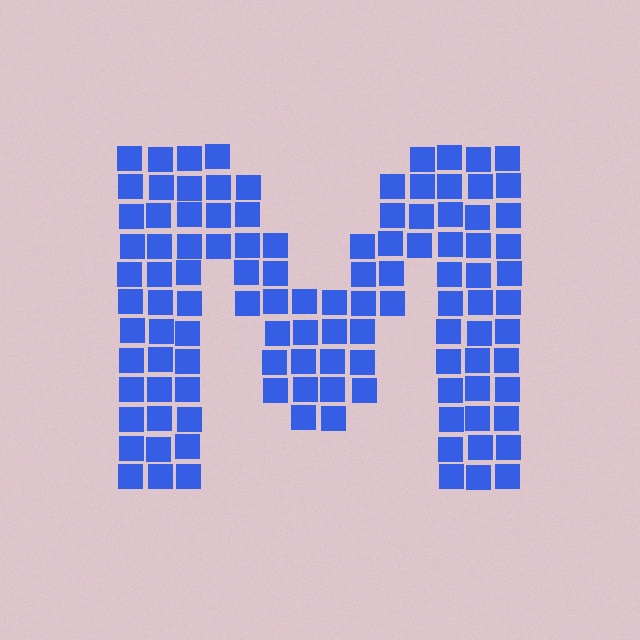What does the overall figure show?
The overall figure shows the letter M.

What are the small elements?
The small elements are squares.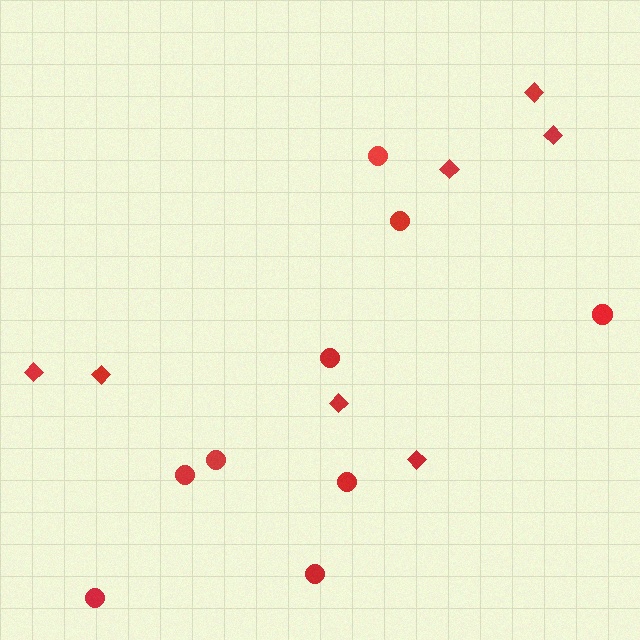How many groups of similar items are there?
There are 2 groups: one group of diamonds (7) and one group of circles (9).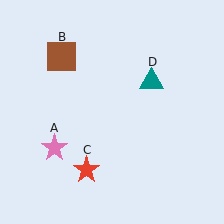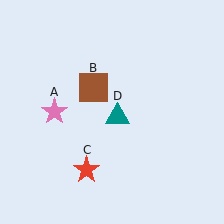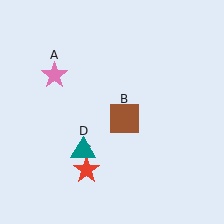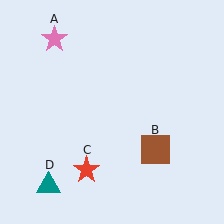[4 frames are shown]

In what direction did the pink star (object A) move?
The pink star (object A) moved up.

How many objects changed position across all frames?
3 objects changed position: pink star (object A), brown square (object B), teal triangle (object D).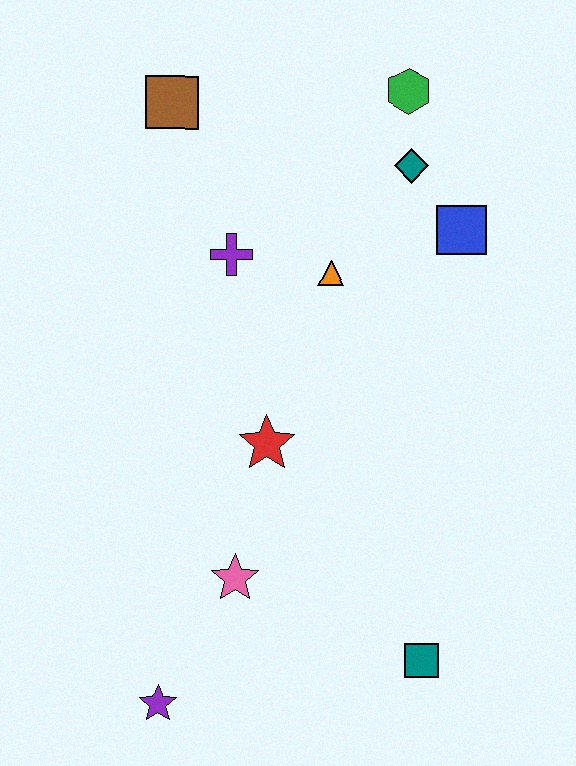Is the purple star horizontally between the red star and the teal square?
No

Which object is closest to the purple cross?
The orange triangle is closest to the purple cross.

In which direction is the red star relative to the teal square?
The red star is above the teal square.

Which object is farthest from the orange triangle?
The purple star is farthest from the orange triangle.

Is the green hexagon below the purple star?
No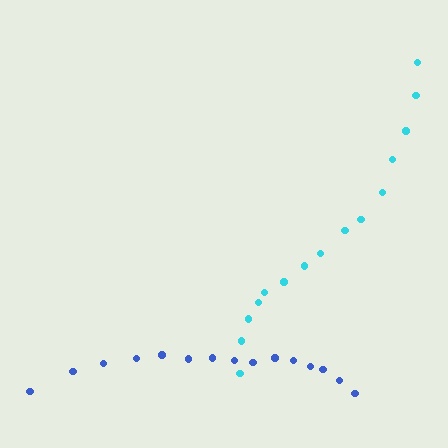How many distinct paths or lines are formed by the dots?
There are 2 distinct paths.